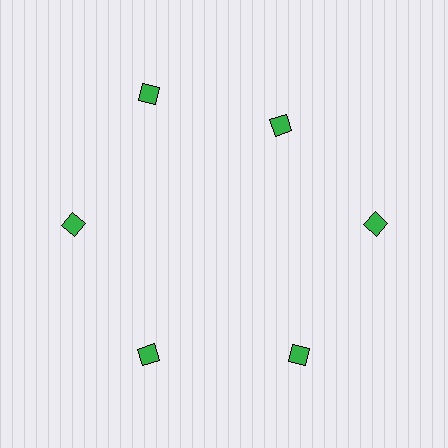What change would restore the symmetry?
The symmetry would be restored by moving it outward, back onto the ring so that all 6 diamonds sit at equal angles and equal distance from the center.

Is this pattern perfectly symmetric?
No. The 6 green diamonds are arranged in a ring, but one element near the 1 o'clock position is pulled inward toward the center, breaking the 6-fold rotational symmetry.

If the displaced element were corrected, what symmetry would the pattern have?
It would have 6-fold rotational symmetry — the pattern would map onto itself every 60 degrees.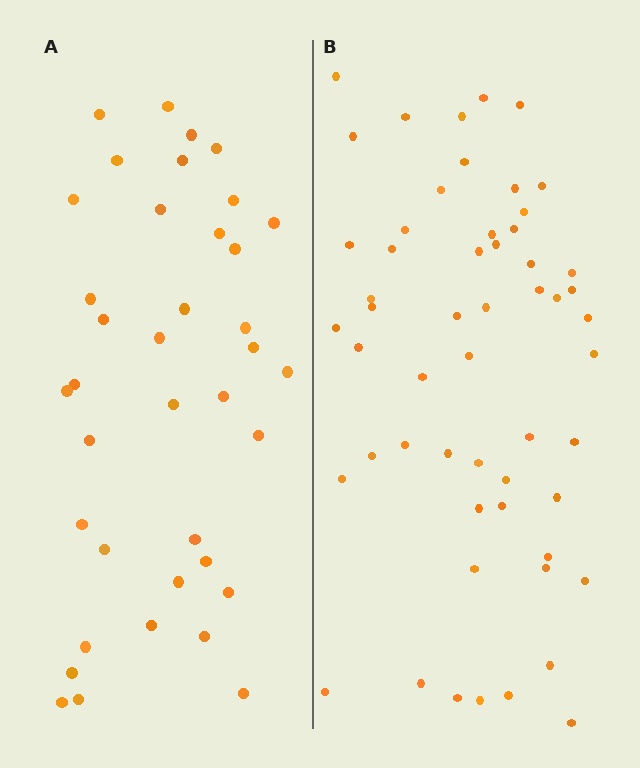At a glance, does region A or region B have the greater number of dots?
Region B (the right region) has more dots.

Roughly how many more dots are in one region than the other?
Region B has approximately 15 more dots than region A.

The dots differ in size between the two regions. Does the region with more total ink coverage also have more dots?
No. Region A has more total ink coverage because its dots are larger, but region B actually contains more individual dots. Total area can be misleading — the number of items is what matters here.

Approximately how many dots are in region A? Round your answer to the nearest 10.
About 40 dots. (The exact count is 38, which rounds to 40.)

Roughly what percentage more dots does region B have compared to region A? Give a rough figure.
About 45% more.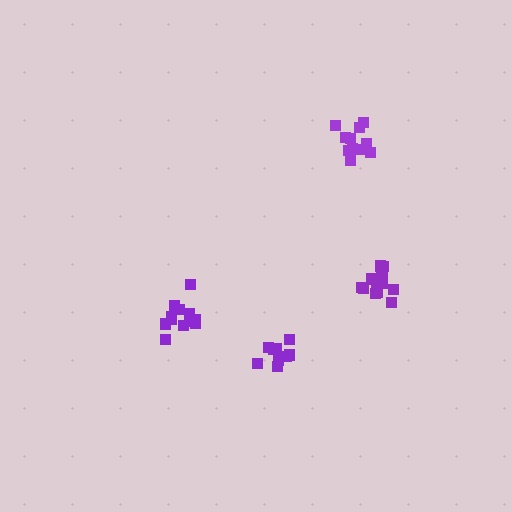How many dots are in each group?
Group 1: 11 dots, Group 2: 15 dots, Group 3: 10 dots, Group 4: 13 dots (49 total).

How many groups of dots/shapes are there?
There are 4 groups.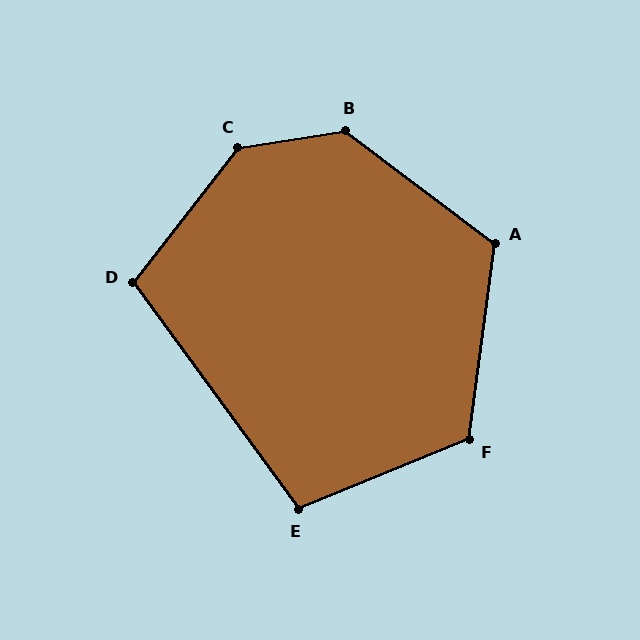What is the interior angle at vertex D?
Approximately 106 degrees (obtuse).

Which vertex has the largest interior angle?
C, at approximately 137 degrees.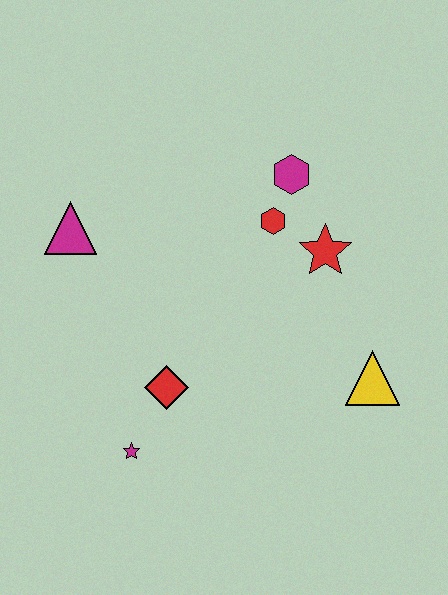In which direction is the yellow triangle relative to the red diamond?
The yellow triangle is to the right of the red diamond.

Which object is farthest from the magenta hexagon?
The magenta star is farthest from the magenta hexagon.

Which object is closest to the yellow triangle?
The red star is closest to the yellow triangle.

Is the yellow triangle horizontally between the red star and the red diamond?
No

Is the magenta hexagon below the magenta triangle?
No